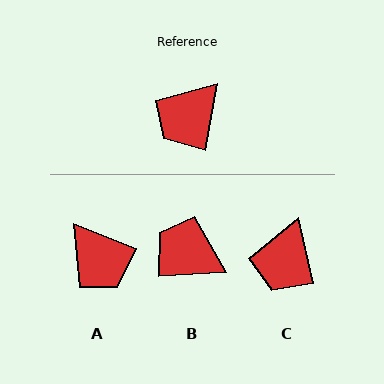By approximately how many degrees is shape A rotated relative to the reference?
Approximately 79 degrees counter-clockwise.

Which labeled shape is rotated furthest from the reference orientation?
A, about 79 degrees away.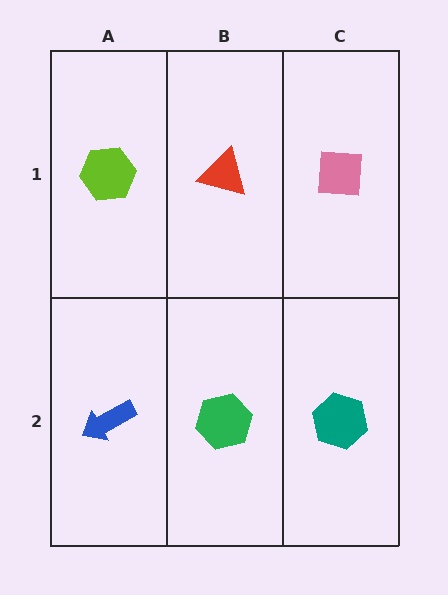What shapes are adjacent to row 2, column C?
A pink square (row 1, column C), a green hexagon (row 2, column B).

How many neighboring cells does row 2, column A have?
2.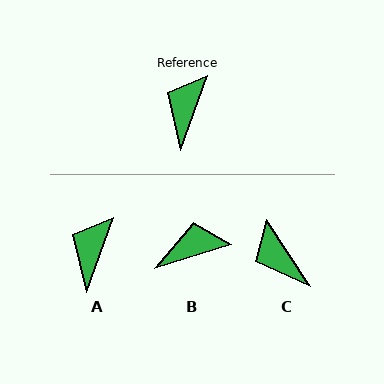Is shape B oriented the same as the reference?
No, it is off by about 53 degrees.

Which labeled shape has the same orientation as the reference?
A.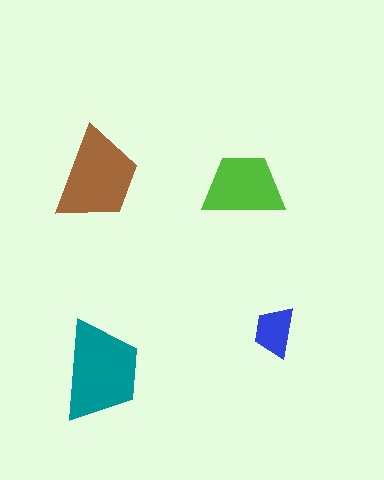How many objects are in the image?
There are 4 objects in the image.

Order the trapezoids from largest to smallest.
the teal one, the brown one, the lime one, the blue one.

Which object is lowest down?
The teal trapezoid is bottommost.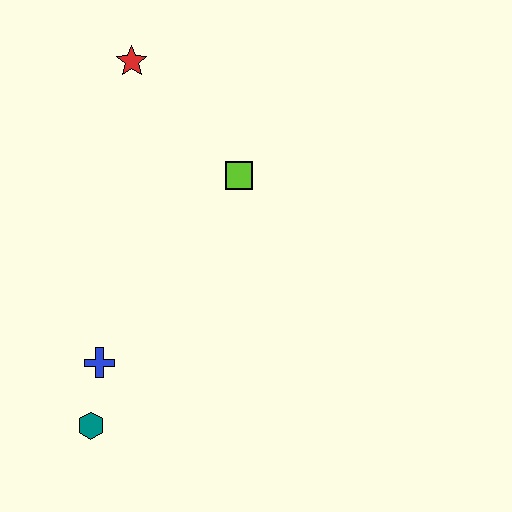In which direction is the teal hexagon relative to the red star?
The teal hexagon is below the red star.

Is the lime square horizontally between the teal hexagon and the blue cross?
No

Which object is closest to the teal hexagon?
The blue cross is closest to the teal hexagon.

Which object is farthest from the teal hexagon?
The red star is farthest from the teal hexagon.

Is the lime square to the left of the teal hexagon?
No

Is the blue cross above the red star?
No